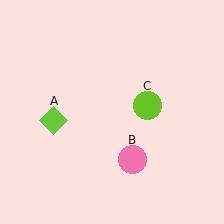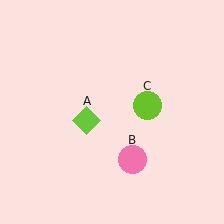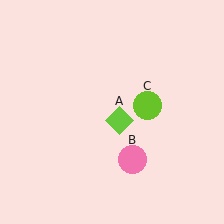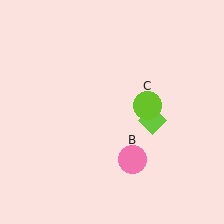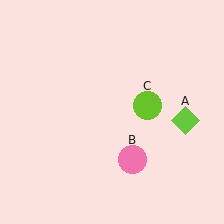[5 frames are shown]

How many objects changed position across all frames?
1 object changed position: lime diamond (object A).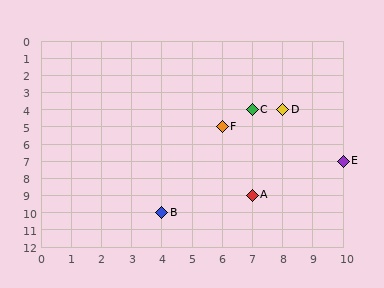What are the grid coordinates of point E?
Point E is at grid coordinates (10, 7).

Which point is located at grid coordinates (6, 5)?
Point F is at (6, 5).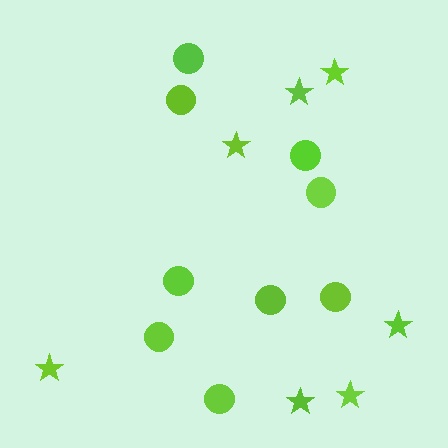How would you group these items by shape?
There are 2 groups: one group of circles (9) and one group of stars (7).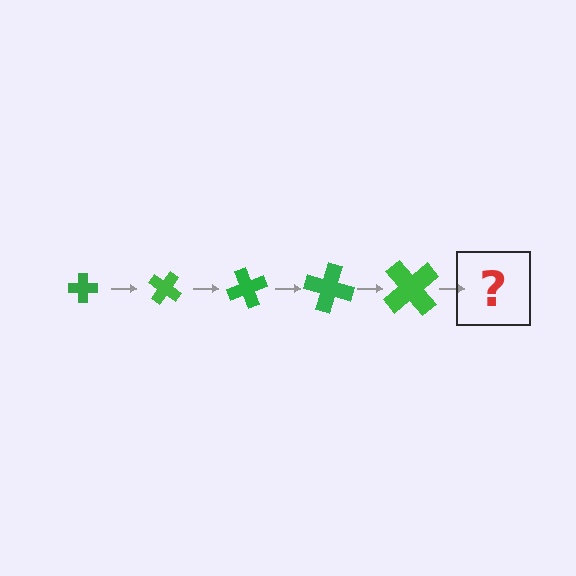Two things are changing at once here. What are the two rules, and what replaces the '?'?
The two rules are that the cross grows larger each step and it rotates 35 degrees each step. The '?' should be a cross, larger than the previous one and rotated 175 degrees from the start.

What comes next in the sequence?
The next element should be a cross, larger than the previous one and rotated 175 degrees from the start.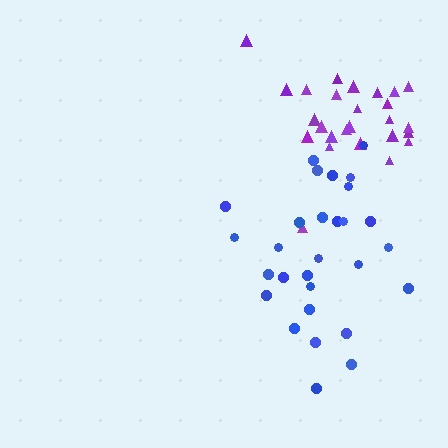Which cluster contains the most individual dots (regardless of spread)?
Blue (29).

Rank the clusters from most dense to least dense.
purple, blue.